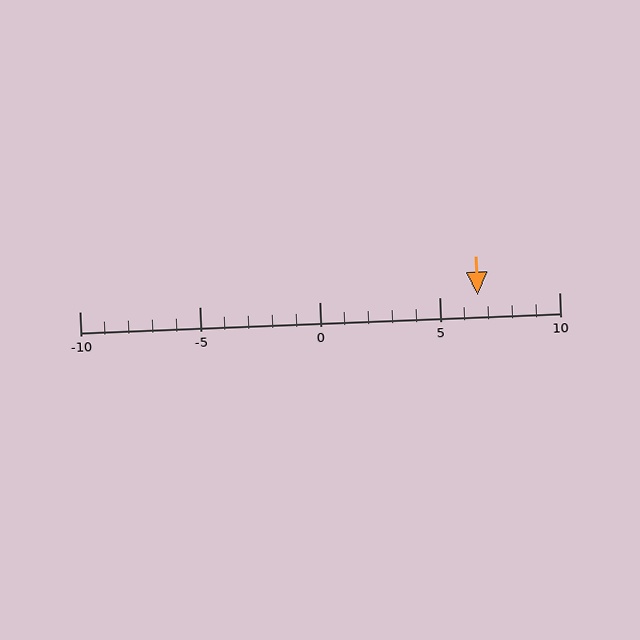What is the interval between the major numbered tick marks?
The major tick marks are spaced 5 units apart.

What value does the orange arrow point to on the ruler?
The orange arrow points to approximately 7.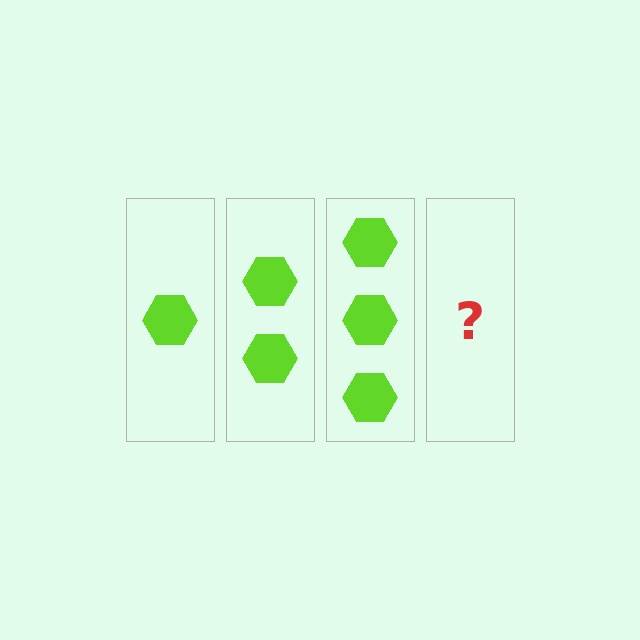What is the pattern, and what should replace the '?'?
The pattern is that each step adds one more hexagon. The '?' should be 4 hexagons.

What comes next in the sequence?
The next element should be 4 hexagons.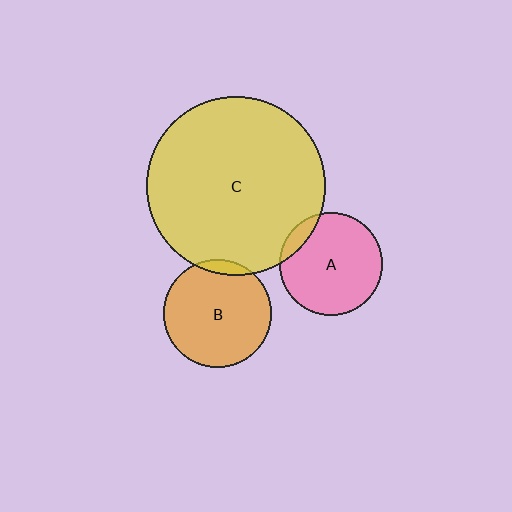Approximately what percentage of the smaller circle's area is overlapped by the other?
Approximately 10%.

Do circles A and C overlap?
Yes.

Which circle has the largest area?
Circle C (yellow).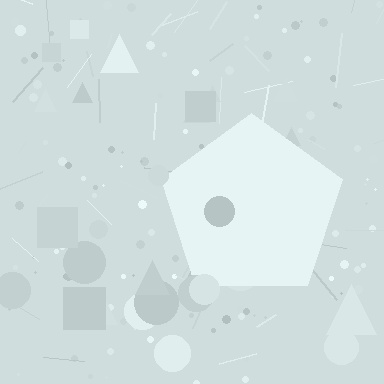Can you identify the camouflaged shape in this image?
The camouflaged shape is a pentagon.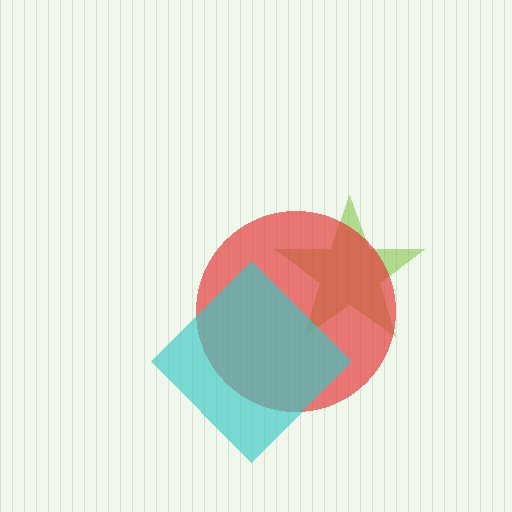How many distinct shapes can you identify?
There are 3 distinct shapes: a lime star, a red circle, a cyan diamond.